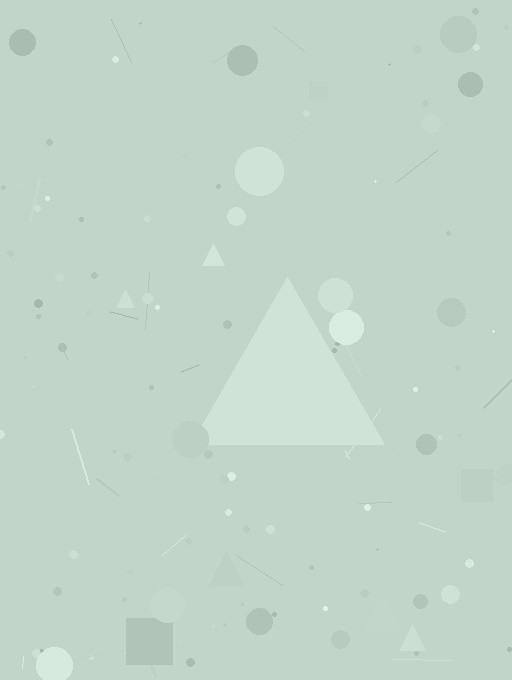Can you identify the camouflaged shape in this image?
The camouflaged shape is a triangle.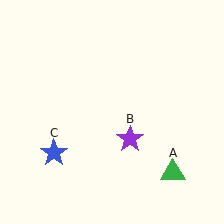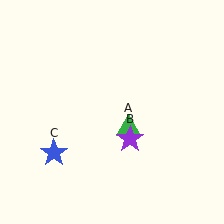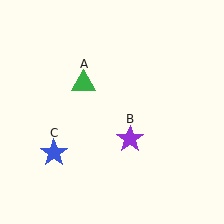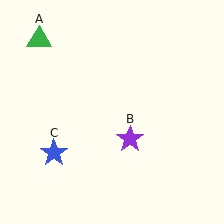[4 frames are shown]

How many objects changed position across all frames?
1 object changed position: green triangle (object A).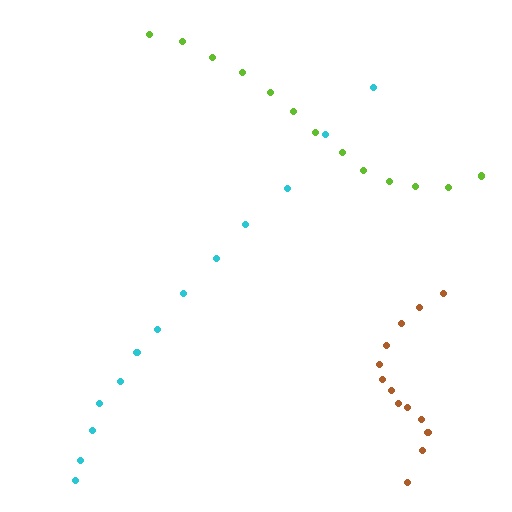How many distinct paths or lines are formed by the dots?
There are 3 distinct paths.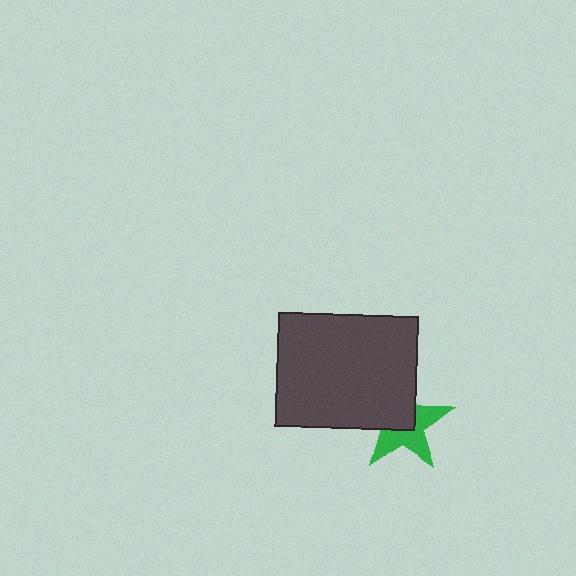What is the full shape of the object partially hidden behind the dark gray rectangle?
The partially hidden object is a green star.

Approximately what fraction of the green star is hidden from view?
Roughly 49% of the green star is hidden behind the dark gray rectangle.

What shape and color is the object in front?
The object in front is a dark gray rectangle.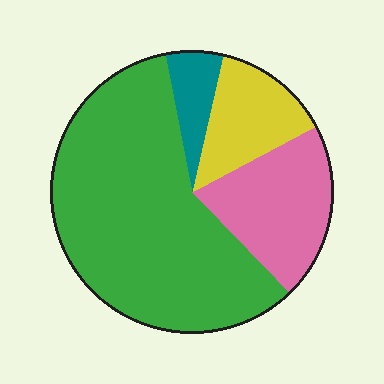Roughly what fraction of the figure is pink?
Pink covers about 20% of the figure.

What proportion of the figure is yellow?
Yellow takes up less than a sixth of the figure.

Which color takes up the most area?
Green, at roughly 60%.